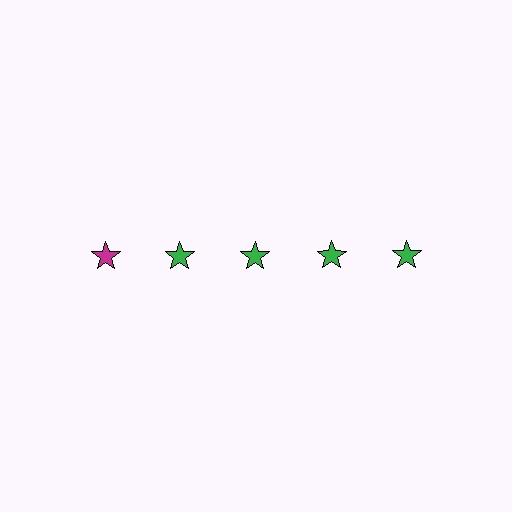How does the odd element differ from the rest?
It has a different color: magenta instead of green.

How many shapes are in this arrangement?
There are 5 shapes arranged in a grid pattern.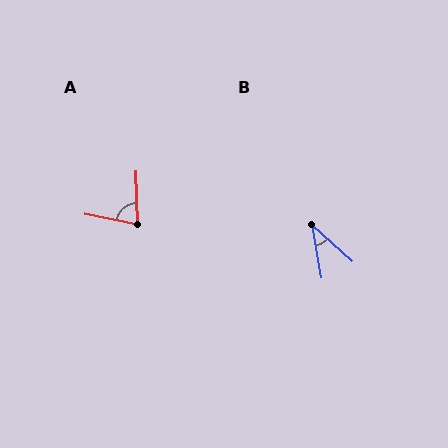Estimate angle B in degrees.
Approximately 37 degrees.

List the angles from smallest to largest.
B (37°), A (78°).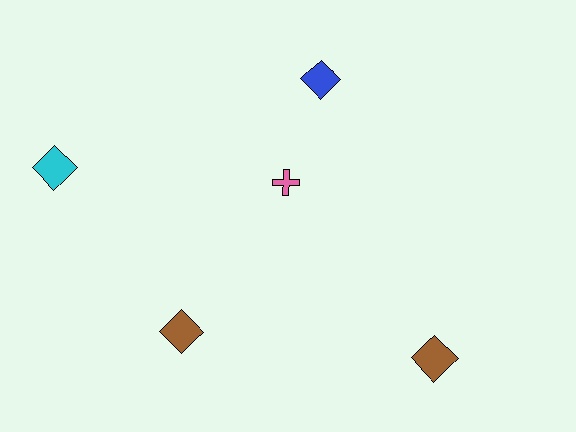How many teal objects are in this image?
There are no teal objects.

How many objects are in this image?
There are 5 objects.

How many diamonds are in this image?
There are 4 diamonds.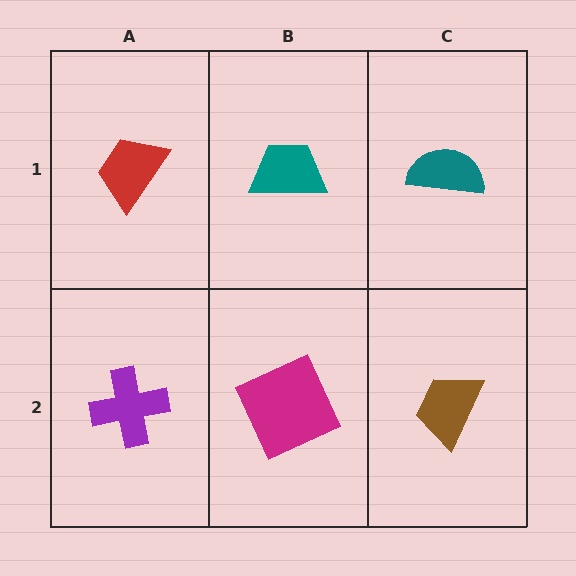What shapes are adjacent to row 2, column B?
A teal trapezoid (row 1, column B), a purple cross (row 2, column A), a brown trapezoid (row 2, column C).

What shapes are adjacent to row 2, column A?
A red trapezoid (row 1, column A), a magenta square (row 2, column B).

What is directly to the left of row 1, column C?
A teal trapezoid.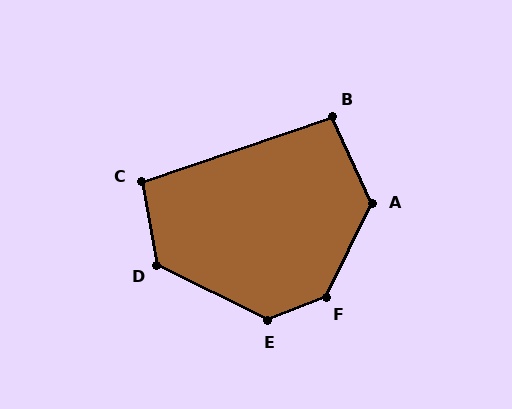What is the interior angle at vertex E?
Approximately 132 degrees (obtuse).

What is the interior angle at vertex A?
Approximately 129 degrees (obtuse).